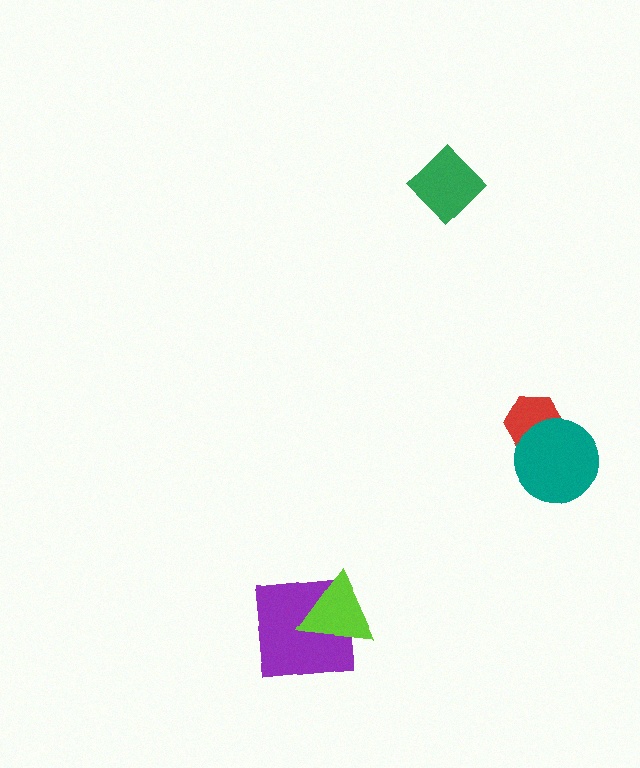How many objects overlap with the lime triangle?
1 object overlaps with the lime triangle.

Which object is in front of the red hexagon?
The teal circle is in front of the red hexagon.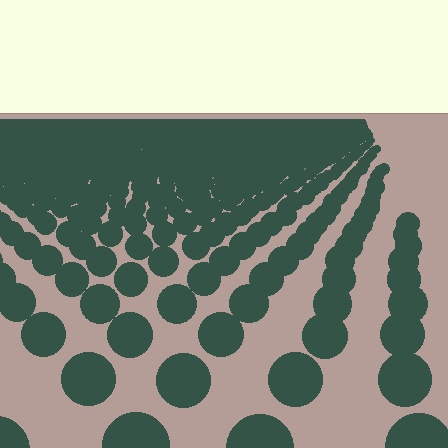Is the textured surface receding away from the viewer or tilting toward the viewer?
The surface is receding away from the viewer. Texture elements get smaller and denser toward the top.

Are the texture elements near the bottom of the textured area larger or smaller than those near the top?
Larger. Near the bottom, elements are closer to the viewer and appear at a bigger on-screen size.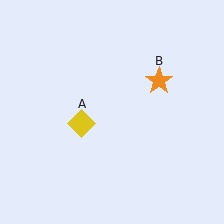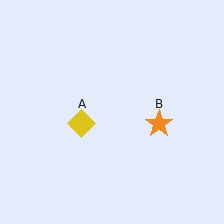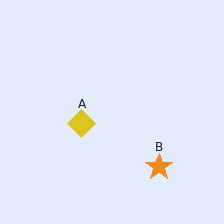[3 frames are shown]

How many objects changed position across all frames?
1 object changed position: orange star (object B).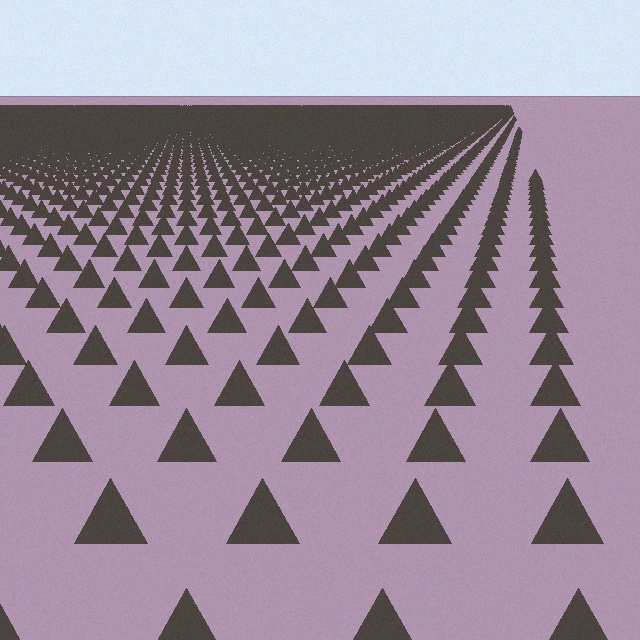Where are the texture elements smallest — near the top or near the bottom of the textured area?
Near the top.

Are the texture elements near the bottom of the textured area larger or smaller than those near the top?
Larger. Near the bottom, elements are closer to the viewer and appear at a bigger on-screen size.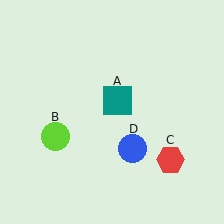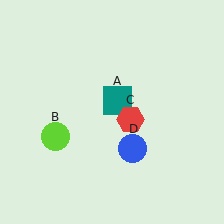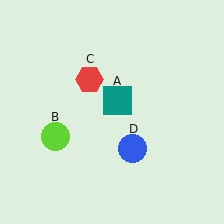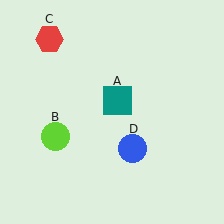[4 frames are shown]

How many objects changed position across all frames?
1 object changed position: red hexagon (object C).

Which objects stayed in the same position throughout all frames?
Teal square (object A) and lime circle (object B) and blue circle (object D) remained stationary.